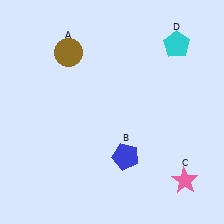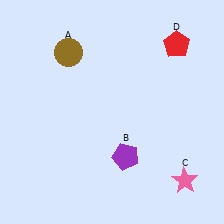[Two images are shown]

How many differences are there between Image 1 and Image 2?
There are 2 differences between the two images.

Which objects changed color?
B changed from blue to purple. D changed from cyan to red.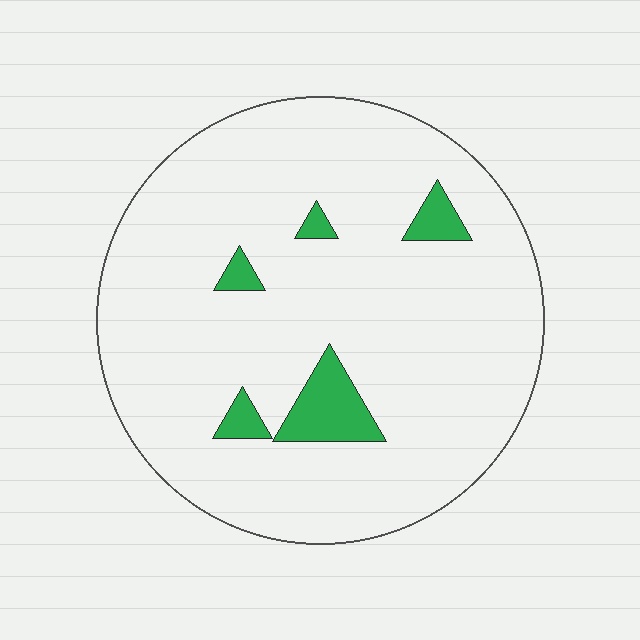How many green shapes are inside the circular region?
5.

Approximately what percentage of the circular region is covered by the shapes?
Approximately 5%.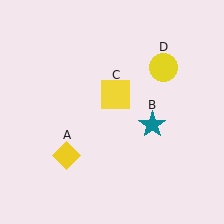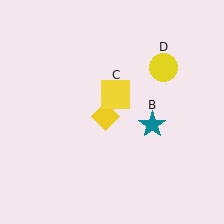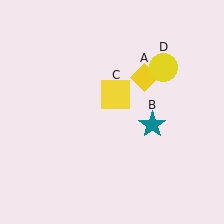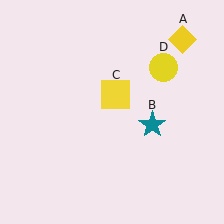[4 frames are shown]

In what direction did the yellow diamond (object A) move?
The yellow diamond (object A) moved up and to the right.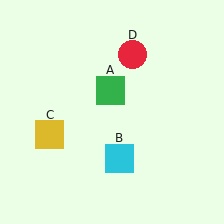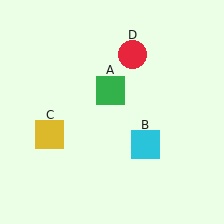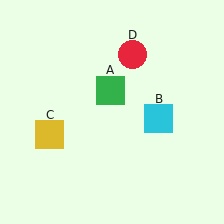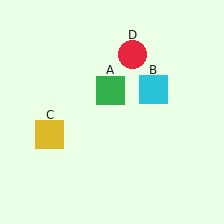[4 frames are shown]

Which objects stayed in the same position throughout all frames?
Green square (object A) and yellow square (object C) and red circle (object D) remained stationary.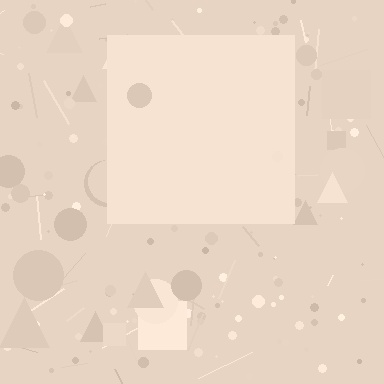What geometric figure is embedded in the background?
A square is embedded in the background.